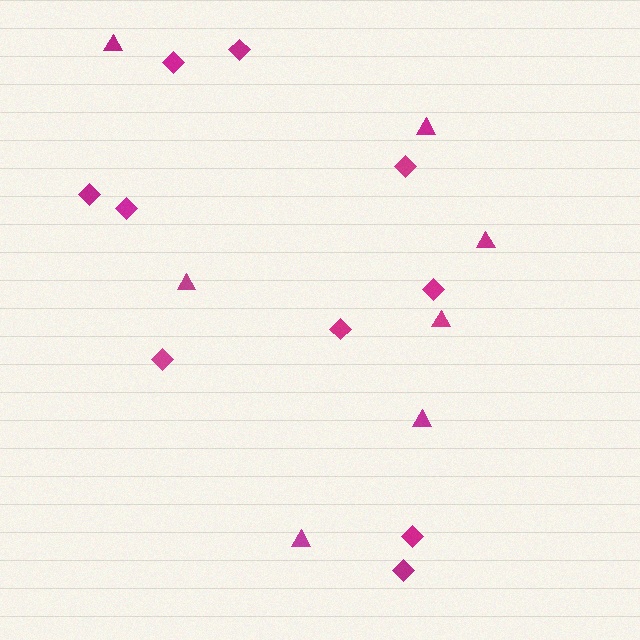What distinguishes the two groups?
There are 2 groups: one group of triangles (7) and one group of diamonds (10).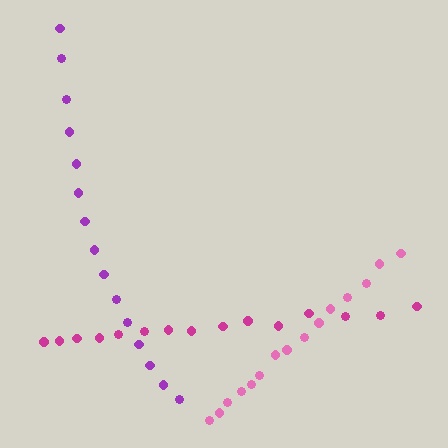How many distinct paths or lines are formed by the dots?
There are 3 distinct paths.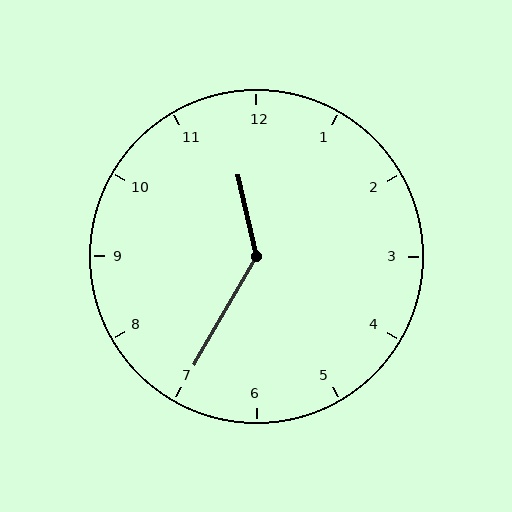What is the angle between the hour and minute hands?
Approximately 138 degrees.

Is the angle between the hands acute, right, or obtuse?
It is obtuse.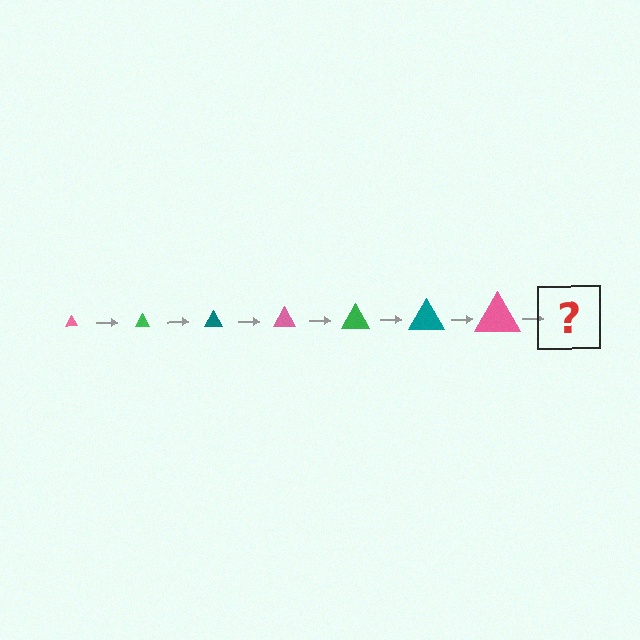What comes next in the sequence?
The next element should be a green triangle, larger than the previous one.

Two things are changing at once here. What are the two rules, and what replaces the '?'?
The two rules are that the triangle grows larger each step and the color cycles through pink, green, and teal. The '?' should be a green triangle, larger than the previous one.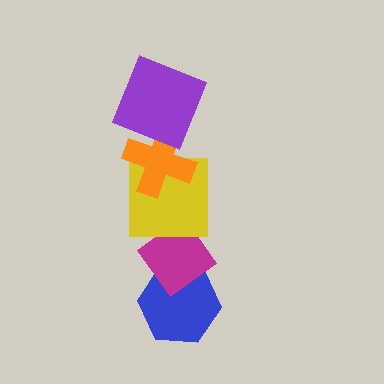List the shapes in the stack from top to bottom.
From top to bottom: the purple square, the orange cross, the yellow square, the magenta diamond, the blue hexagon.